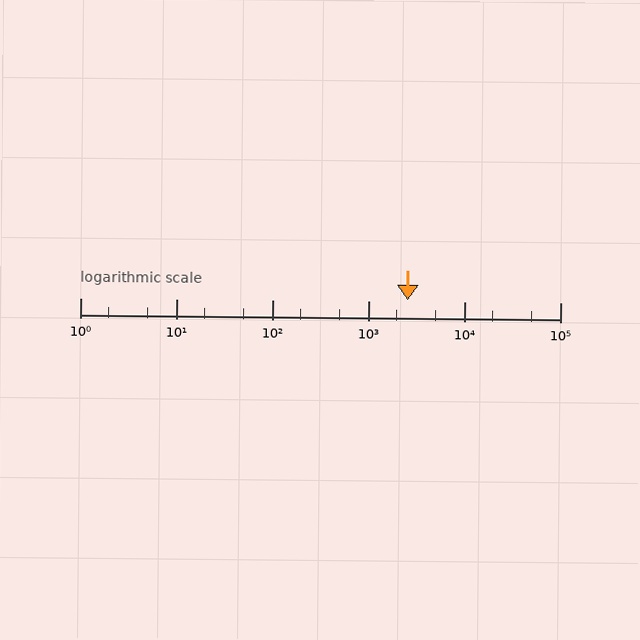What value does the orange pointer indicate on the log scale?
The pointer indicates approximately 2600.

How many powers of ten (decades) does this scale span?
The scale spans 5 decades, from 1 to 100000.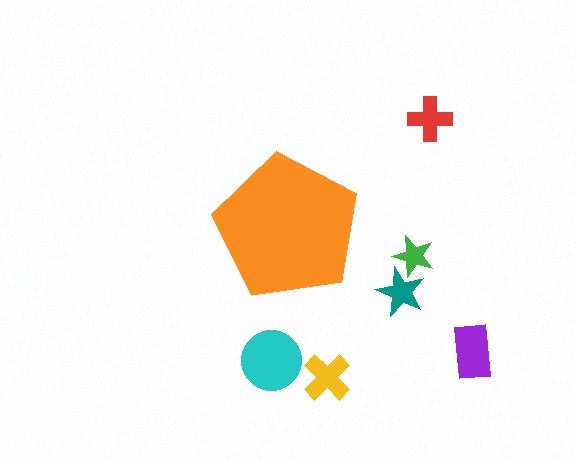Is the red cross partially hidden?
No, the red cross is fully visible.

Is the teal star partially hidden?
No, the teal star is fully visible.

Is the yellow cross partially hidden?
No, the yellow cross is fully visible.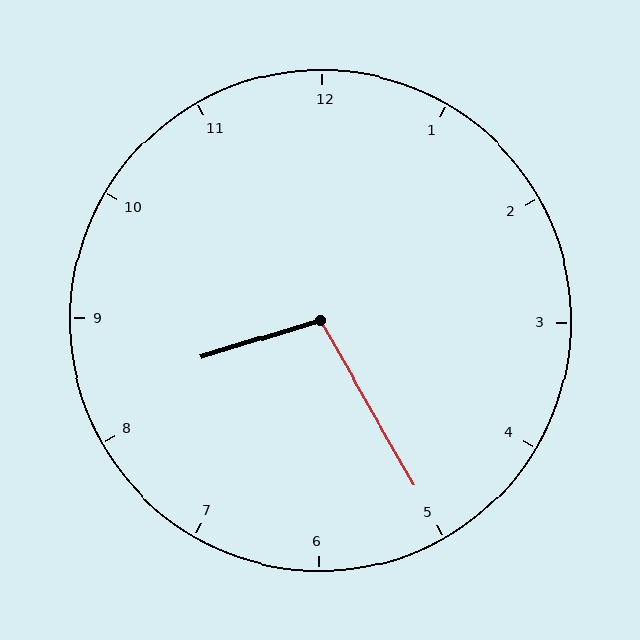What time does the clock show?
8:25.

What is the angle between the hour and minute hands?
Approximately 102 degrees.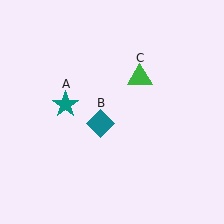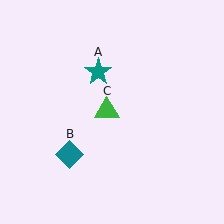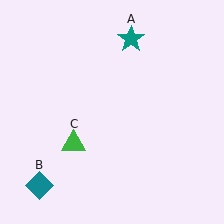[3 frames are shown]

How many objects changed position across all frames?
3 objects changed position: teal star (object A), teal diamond (object B), green triangle (object C).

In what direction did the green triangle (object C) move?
The green triangle (object C) moved down and to the left.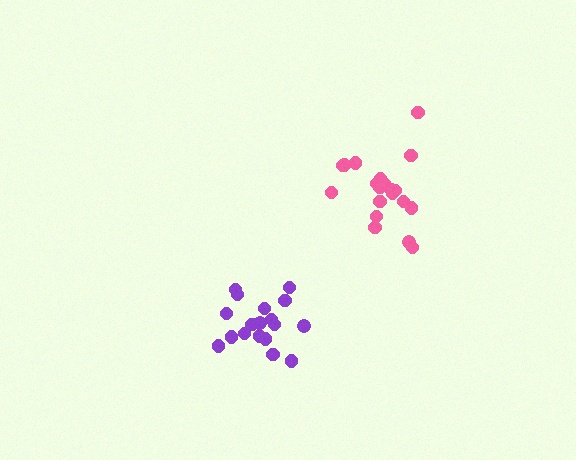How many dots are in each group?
Group 1: 18 dots, Group 2: 20 dots (38 total).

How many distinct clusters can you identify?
There are 2 distinct clusters.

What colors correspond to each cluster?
The clusters are colored: purple, pink.